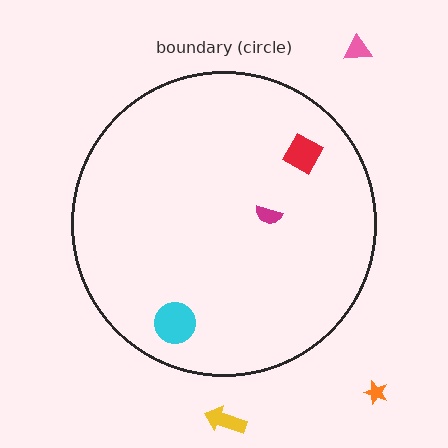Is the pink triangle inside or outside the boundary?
Outside.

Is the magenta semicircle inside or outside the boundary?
Inside.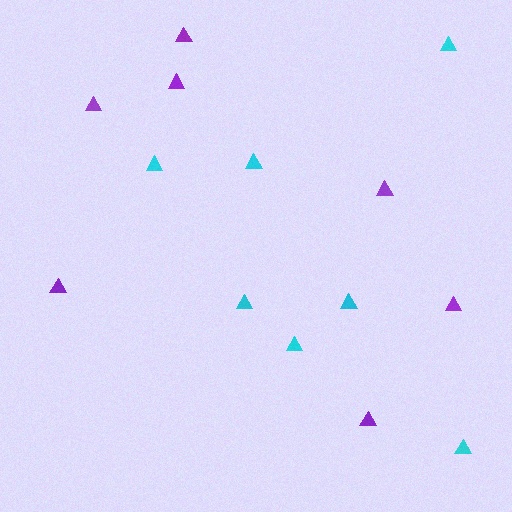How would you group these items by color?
There are 2 groups: one group of purple triangles (7) and one group of cyan triangles (7).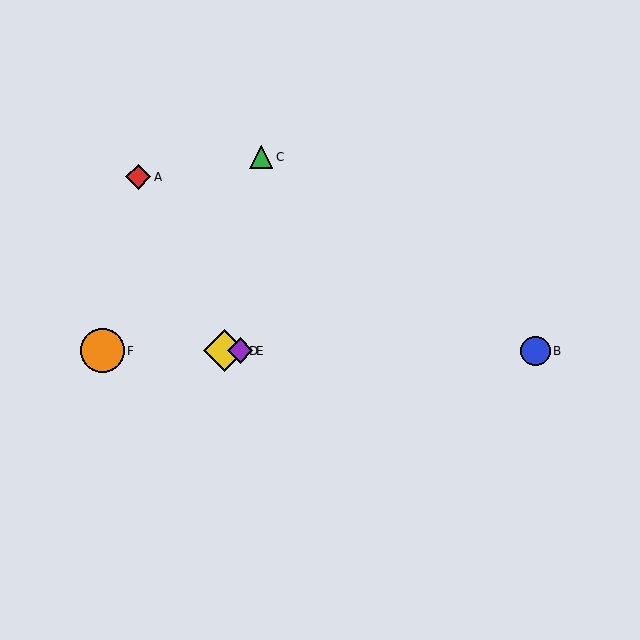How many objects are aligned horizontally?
4 objects (B, D, E, F) are aligned horizontally.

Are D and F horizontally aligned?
Yes, both are at y≈351.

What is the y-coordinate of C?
Object C is at y≈157.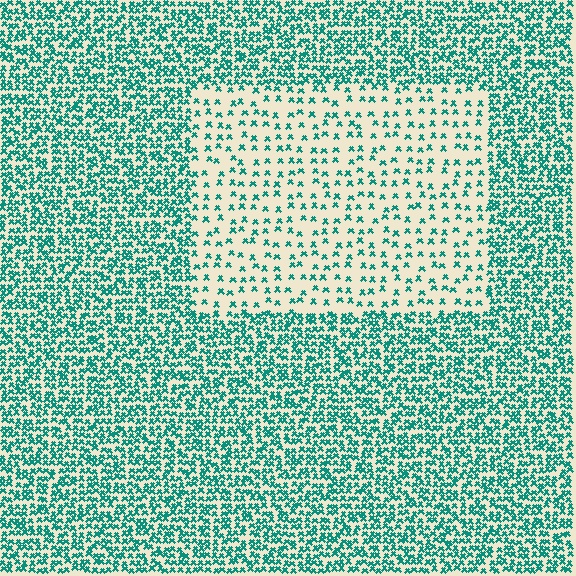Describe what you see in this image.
The image contains small teal elements arranged at two different densities. A rectangle-shaped region is visible where the elements are less densely packed than the surrounding area.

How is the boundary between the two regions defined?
The boundary is defined by a change in element density (approximately 2.8x ratio). All elements are the same color, size, and shape.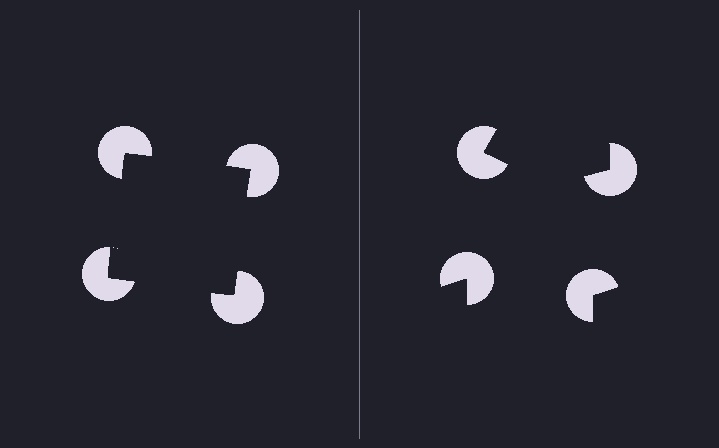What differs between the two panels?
The pac-man discs are positioned identically on both sides; only the wedge orientations differ. On the left they align to a square; on the right they are misaligned.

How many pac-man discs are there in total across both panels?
8 — 4 on each side.